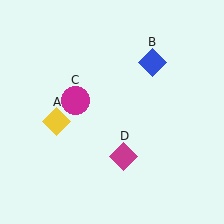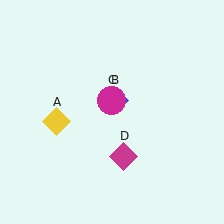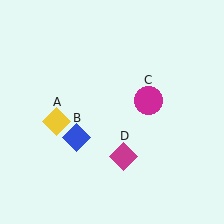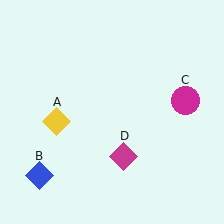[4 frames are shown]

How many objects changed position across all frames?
2 objects changed position: blue diamond (object B), magenta circle (object C).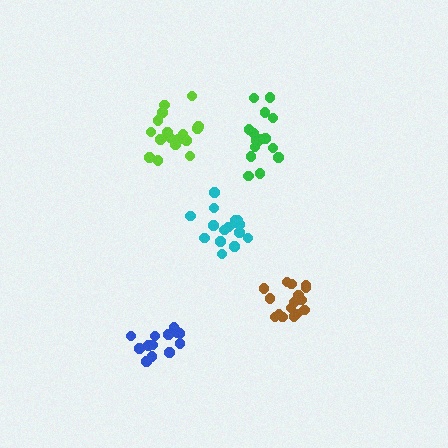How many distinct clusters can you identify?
There are 5 distinct clusters.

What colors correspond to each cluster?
The clusters are colored: green, lime, cyan, brown, blue.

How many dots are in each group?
Group 1: 16 dots, Group 2: 17 dots, Group 3: 16 dots, Group 4: 16 dots, Group 5: 13 dots (78 total).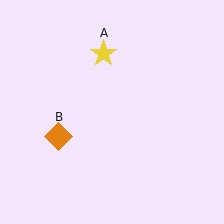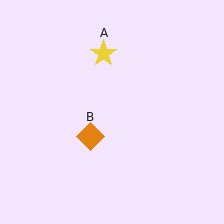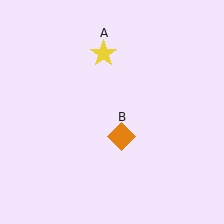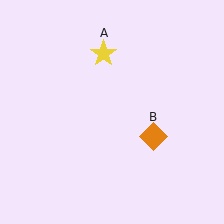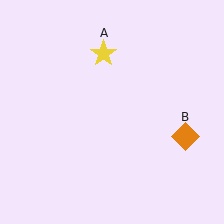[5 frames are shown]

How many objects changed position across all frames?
1 object changed position: orange diamond (object B).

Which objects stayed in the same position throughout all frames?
Yellow star (object A) remained stationary.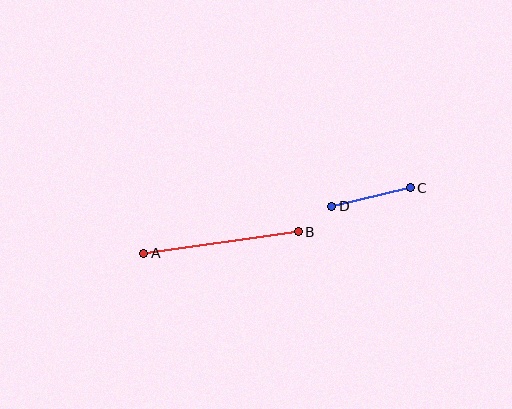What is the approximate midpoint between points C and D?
The midpoint is at approximately (371, 197) pixels.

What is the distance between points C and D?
The distance is approximately 80 pixels.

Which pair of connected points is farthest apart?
Points A and B are farthest apart.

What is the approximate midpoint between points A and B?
The midpoint is at approximately (221, 242) pixels.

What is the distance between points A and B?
The distance is approximately 156 pixels.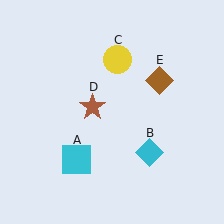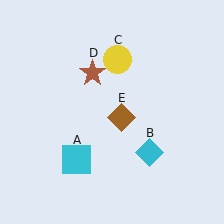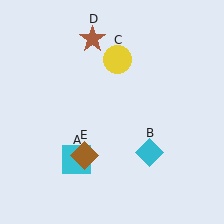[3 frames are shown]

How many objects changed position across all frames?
2 objects changed position: brown star (object D), brown diamond (object E).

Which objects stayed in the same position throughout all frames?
Cyan square (object A) and cyan diamond (object B) and yellow circle (object C) remained stationary.